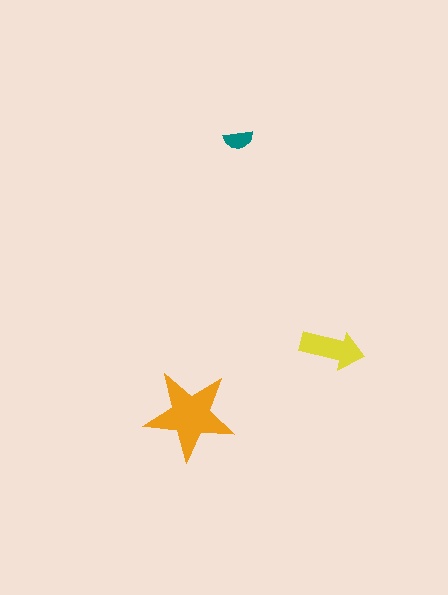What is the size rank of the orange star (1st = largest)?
1st.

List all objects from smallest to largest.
The teal semicircle, the yellow arrow, the orange star.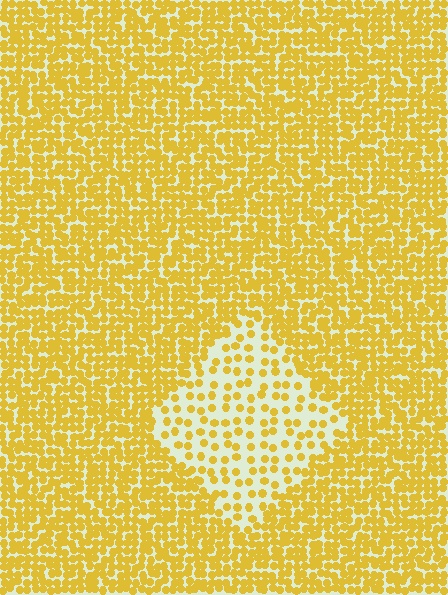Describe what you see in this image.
The image contains small yellow elements arranged at two different densities. A diamond-shaped region is visible where the elements are less densely packed than the surrounding area.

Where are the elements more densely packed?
The elements are more densely packed outside the diamond boundary.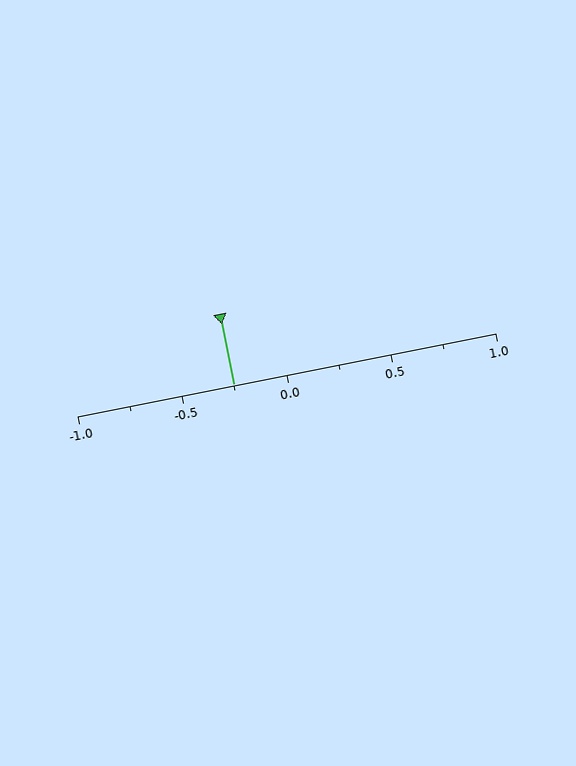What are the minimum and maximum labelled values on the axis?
The axis runs from -1.0 to 1.0.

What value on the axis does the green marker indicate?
The marker indicates approximately -0.25.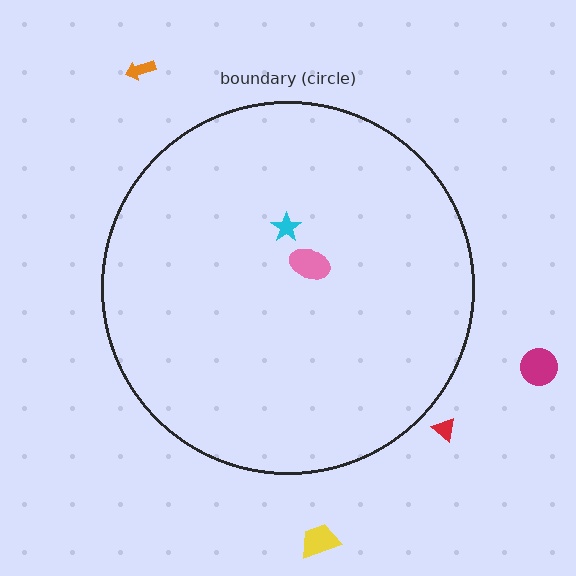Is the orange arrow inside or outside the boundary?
Outside.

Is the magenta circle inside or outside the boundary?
Outside.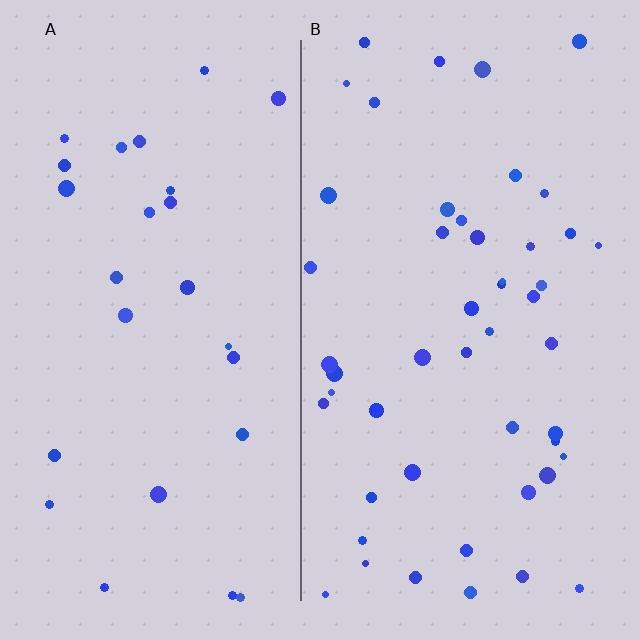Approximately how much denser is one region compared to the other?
Approximately 1.9× — region B over region A.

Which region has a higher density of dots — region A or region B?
B (the right).